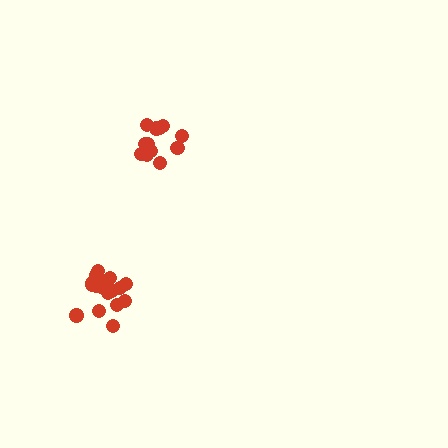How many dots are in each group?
Group 1: 12 dots, Group 2: 17 dots (29 total).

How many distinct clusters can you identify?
There are 2 distinct clusters.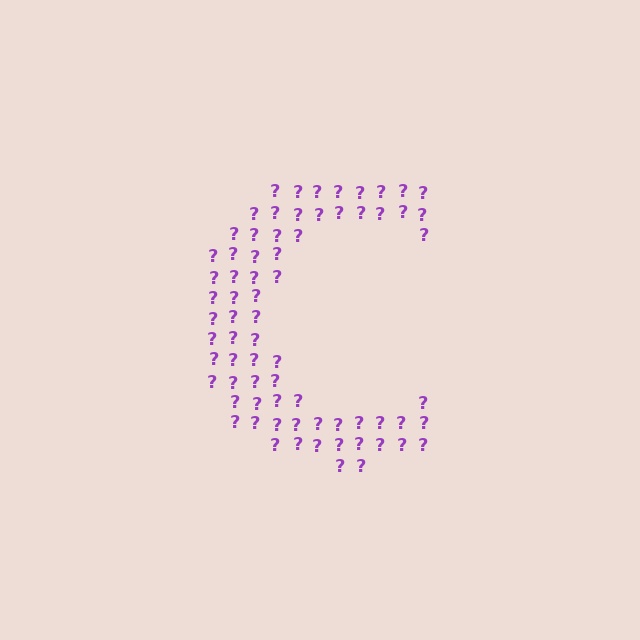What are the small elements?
The small elements are question marks.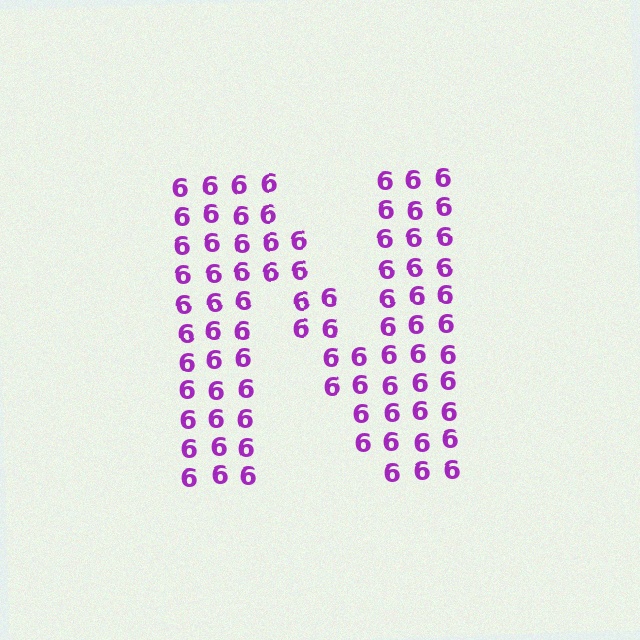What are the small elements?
The small elements are digit 6's.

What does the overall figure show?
The overall figure shows the letter N.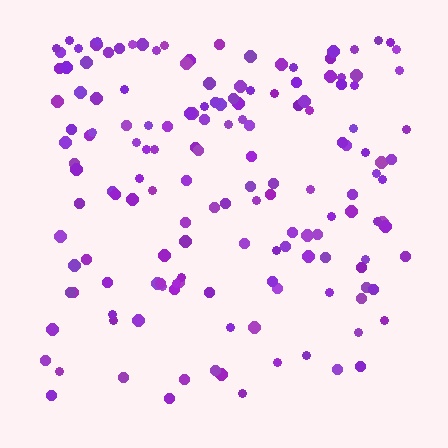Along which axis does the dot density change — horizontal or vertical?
Vertical.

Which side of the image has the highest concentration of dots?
The top.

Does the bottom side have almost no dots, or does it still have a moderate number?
Still a moderate number, just noticeably fewer than the top.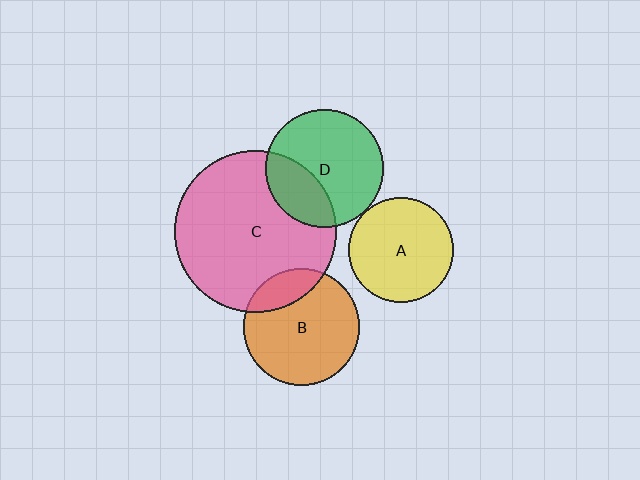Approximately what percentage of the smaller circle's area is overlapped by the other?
Approximately 20%.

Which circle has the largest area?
Circle C (pink).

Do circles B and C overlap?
Yes.